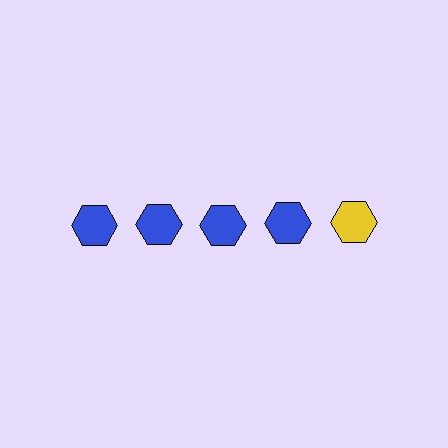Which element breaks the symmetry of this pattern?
The yellow hexagon in the top row, rightmost column breaks the symmetry. All other shapes are blue hexagons.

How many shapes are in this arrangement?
There are 5 shapes arranged in a grid pattern.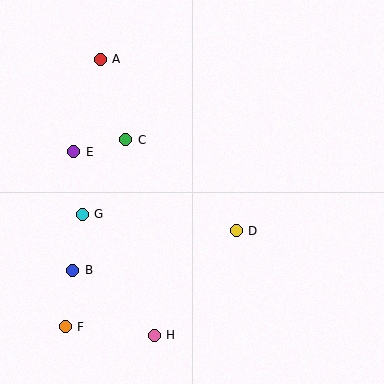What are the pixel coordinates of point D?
Point D is at (236, 231).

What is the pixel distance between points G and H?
The distance between G and H is 141 pixels.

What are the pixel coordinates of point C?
Point C is at (126, 140).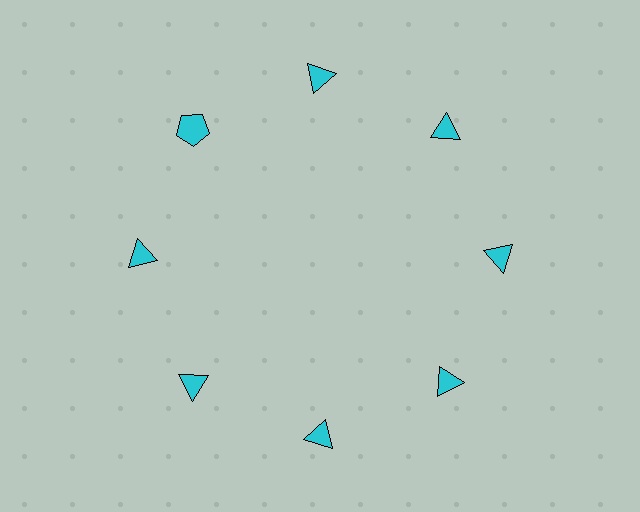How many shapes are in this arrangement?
There are 8 shapes arranged in a ring pattern.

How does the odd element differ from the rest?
It has a different shape: pentagon instead of triangle.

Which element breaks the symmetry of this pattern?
The cyan pentagon at roughly the 10 o'clock position breaks the symmetry. All other shapes are cyan triangles.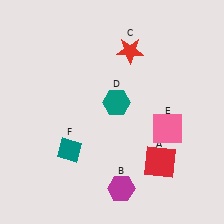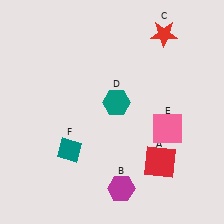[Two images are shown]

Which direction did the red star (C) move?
The red star (C) moved right.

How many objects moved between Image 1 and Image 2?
1 object moved between the two images.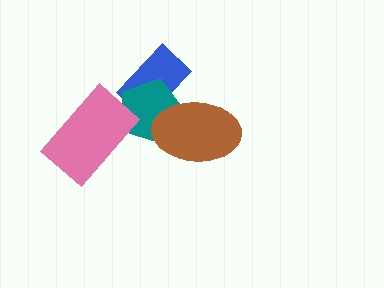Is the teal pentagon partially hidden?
Yes, it is partially covered by another shape.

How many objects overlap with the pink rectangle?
1 object overlaps with the pink rectangle.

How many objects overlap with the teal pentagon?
3 objects overlap with the teal pentagon.